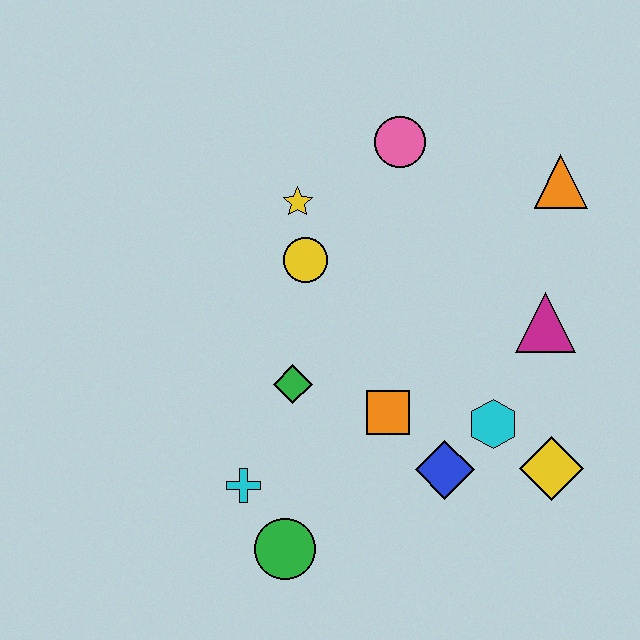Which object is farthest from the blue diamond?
The pink circle is farthest from the blue diamond.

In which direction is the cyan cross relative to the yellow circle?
The cyan cross is below the yellow circle.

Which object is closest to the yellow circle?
The yellow star is closest to the yellow circle.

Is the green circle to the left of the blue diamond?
Yes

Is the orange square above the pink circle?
No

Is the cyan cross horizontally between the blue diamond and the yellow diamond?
No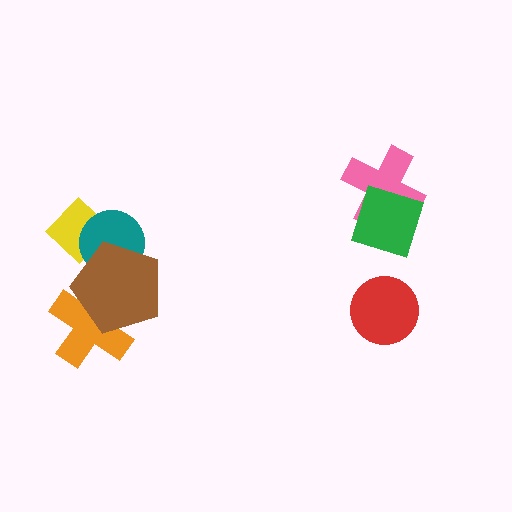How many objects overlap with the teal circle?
2 objects overlap with the teal circle.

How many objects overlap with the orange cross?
1 object overlaps with the orange cross.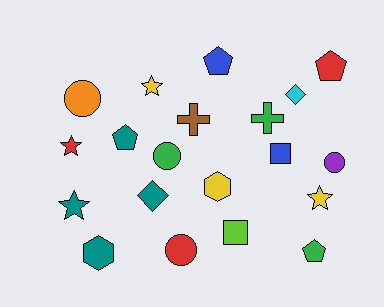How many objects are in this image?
There are 20 objects.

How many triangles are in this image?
There are no triangles.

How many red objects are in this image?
There are 3 red objects.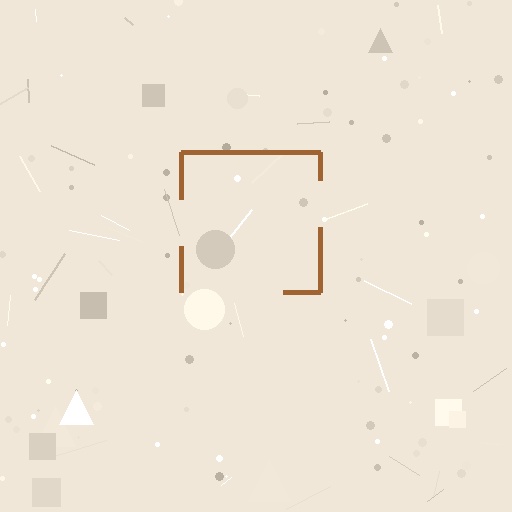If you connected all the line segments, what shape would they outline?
They would outline a square.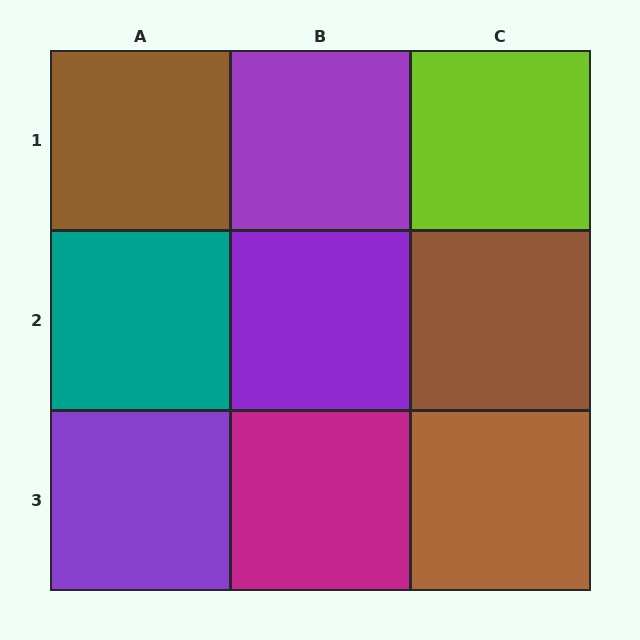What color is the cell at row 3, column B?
Magenta.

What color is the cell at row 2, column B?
Purple.